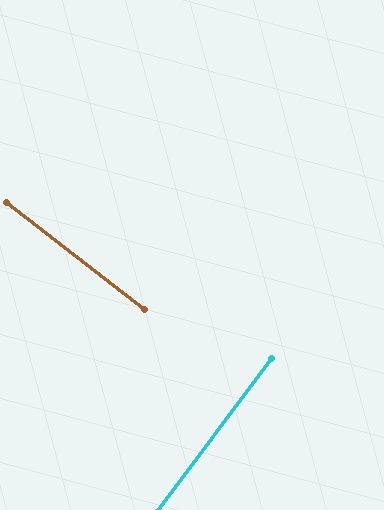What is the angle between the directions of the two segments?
Approximately 89 degrees.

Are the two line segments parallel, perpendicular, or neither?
Perpendicular — they meet at approximately 89°.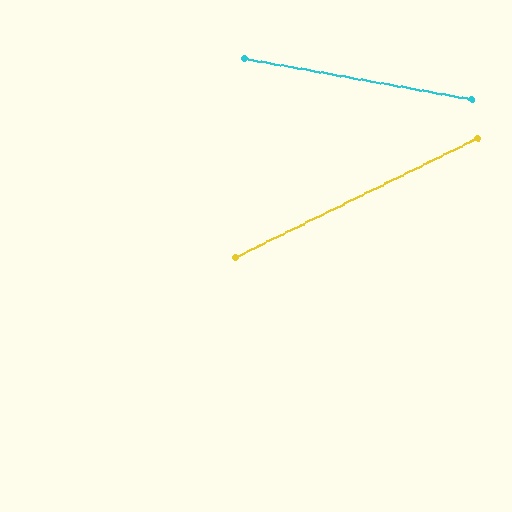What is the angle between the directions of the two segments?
Approximately 36 degrees.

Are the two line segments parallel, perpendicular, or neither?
Neither parallel nor perpendicular — they differ by about 36°.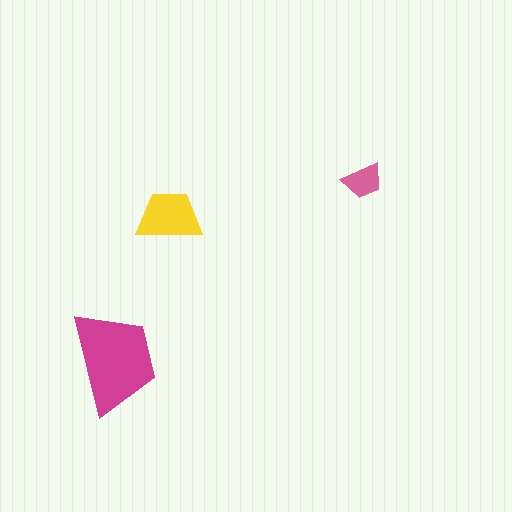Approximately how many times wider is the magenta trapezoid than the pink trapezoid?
About 2.5 times wider.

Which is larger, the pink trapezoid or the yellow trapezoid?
The yellow one.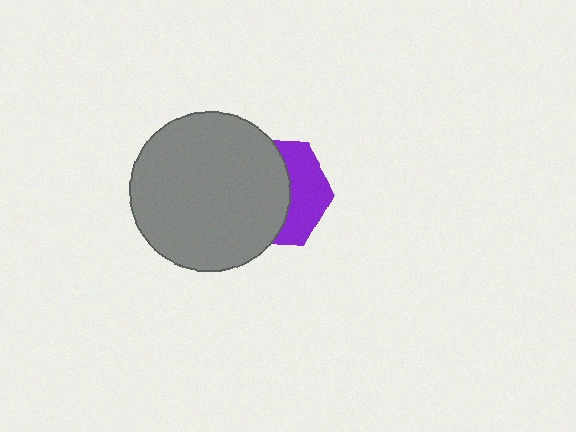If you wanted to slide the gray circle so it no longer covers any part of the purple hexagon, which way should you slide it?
Slide it left — that is the most direct way to separate the two shapes.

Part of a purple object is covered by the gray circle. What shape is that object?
It is a hexagon.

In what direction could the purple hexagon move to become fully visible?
The purple hexagon could move right. That would shift it out from behind the gray circle entirely.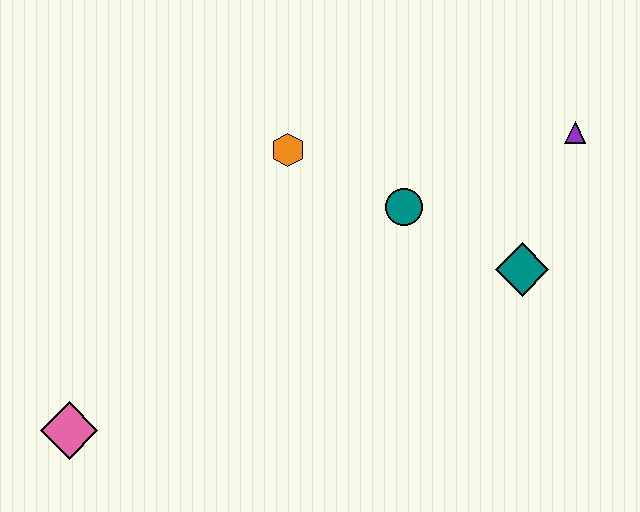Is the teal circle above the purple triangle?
No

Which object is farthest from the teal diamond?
The pink diamond is farthest from the teal diamond.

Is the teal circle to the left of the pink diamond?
No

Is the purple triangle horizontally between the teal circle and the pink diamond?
No